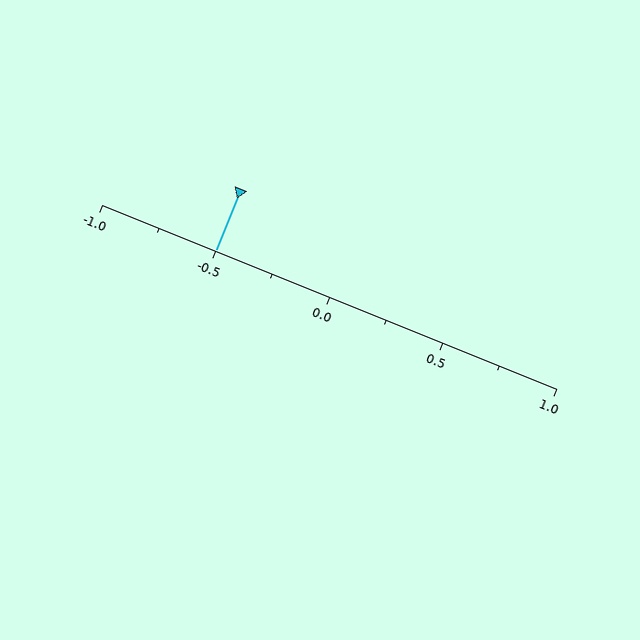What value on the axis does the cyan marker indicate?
The marker indicates approximately -0.5.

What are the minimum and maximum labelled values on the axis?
The axis runs from -1.0 to 1.0.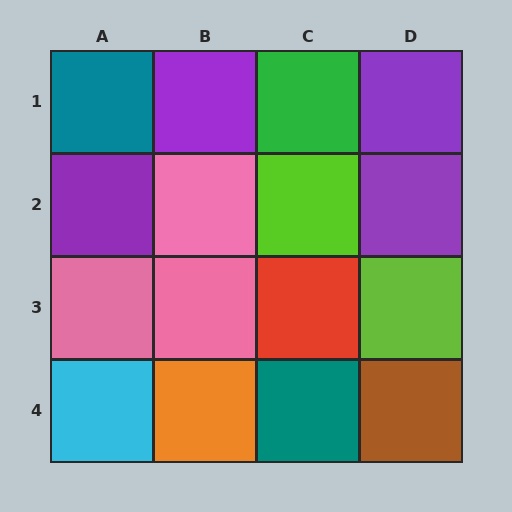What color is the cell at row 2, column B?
Pink.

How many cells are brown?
1 cell is brown.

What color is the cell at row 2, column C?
Lime.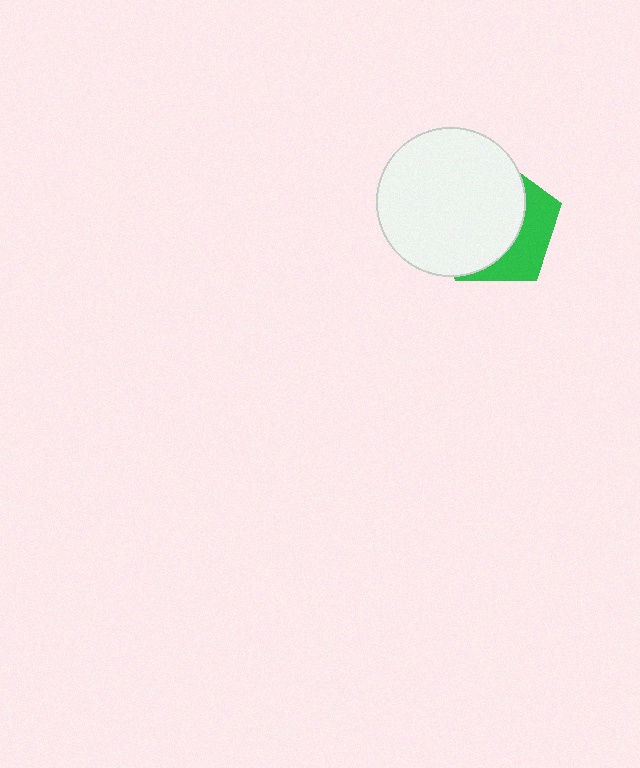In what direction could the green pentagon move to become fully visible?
The green pentagon could move right. That would shift it out from behind the white circle entirely.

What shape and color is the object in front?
The object in front is a white circle.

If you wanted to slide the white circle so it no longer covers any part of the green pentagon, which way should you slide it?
Slide it left — that is the most direct way to separate the two shapes.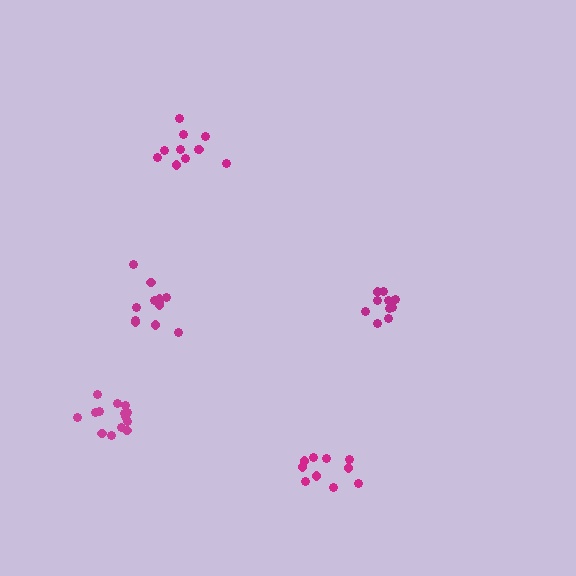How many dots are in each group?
Group 1: 12 dots, Group 2: 11 dots, Group 3: 10 dots, Group 4: 10 dots, Group 5: 14 dots (57 total).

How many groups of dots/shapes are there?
There are 5 groups.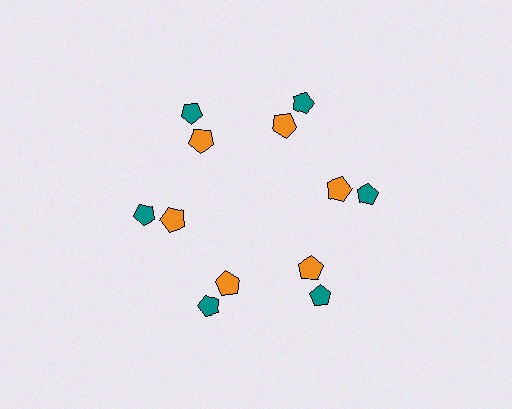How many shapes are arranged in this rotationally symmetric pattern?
There are 12 shapes, arranged in 6 groups of 2.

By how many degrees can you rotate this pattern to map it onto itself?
The pattern maps onto itself every 60 degrees of rotation.